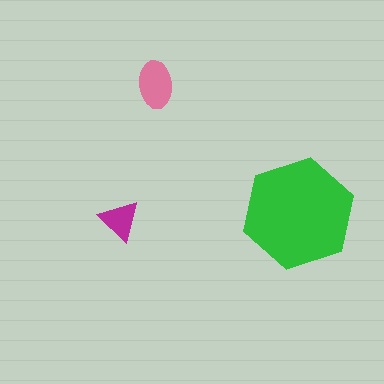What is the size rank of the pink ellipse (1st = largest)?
2nd.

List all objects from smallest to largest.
The magenta triangle, the pink ellipse, the green hexagon.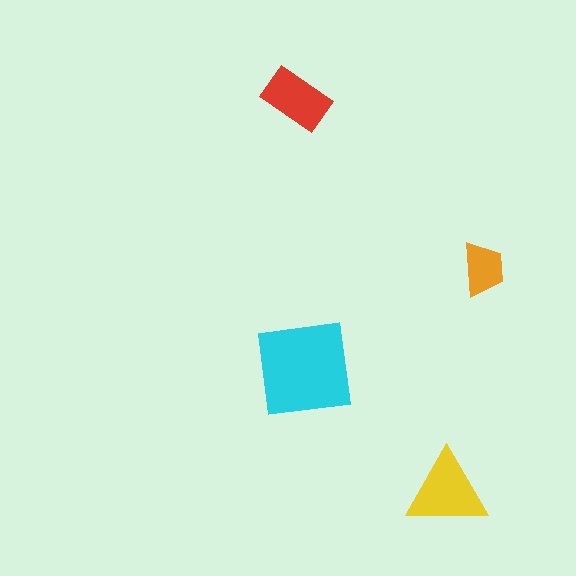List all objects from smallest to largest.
The orange trapezoid, the red rectangle, the yellow triangle, the cyan square.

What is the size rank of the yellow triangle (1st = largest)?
2nd.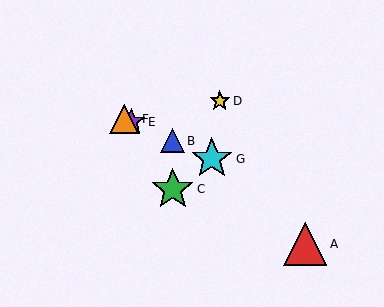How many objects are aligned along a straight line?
4 objects (B, E, F, G) are aligned along a straight line.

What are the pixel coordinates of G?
Object G is at (212, 159).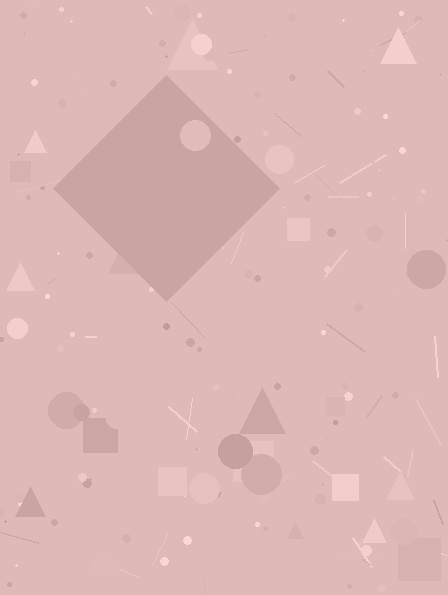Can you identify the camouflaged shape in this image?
The camouflaged shape is a diamond.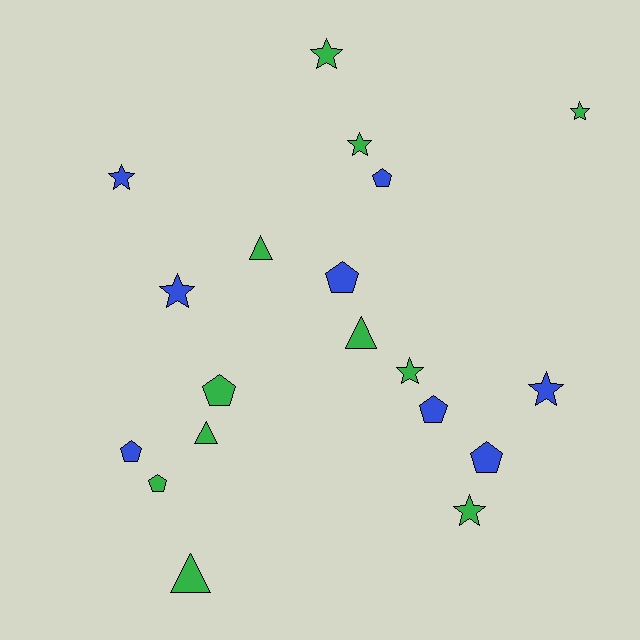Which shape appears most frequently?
Star, with 8 objects.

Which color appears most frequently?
Green, with 11 objects.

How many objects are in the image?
There are 19 objects.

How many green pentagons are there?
There are 2 green pentagons.